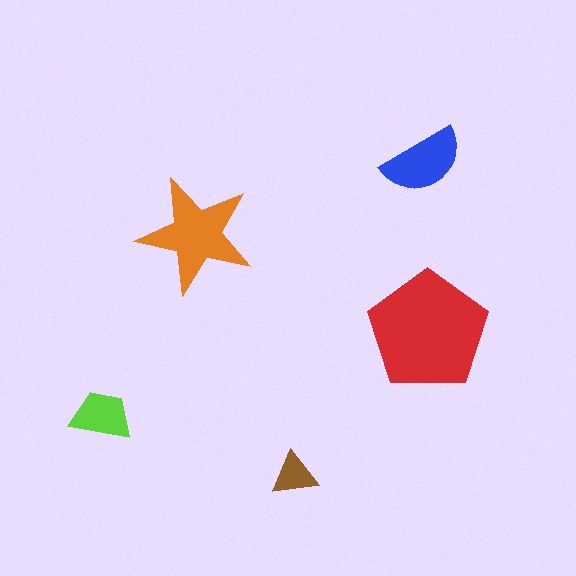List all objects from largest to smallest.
The red pentagon, the orange star, the blue semicircle, the lime trapezoid, the brown triangle.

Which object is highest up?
The blue semicircle is topmost.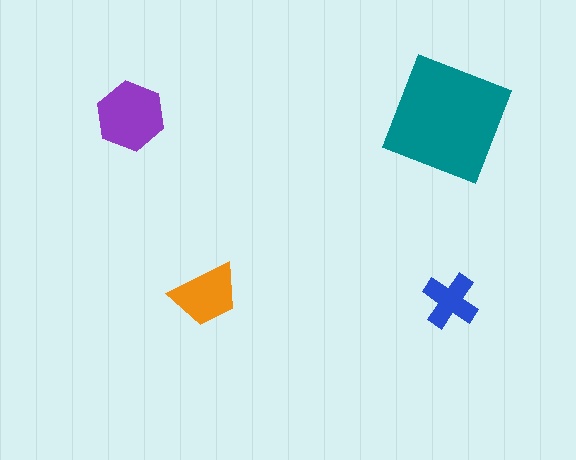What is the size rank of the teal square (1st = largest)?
1st.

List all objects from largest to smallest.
The teal square, the purple hexagon, the orange trapezoid, the blue cross.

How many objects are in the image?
There are 4 objects in the image.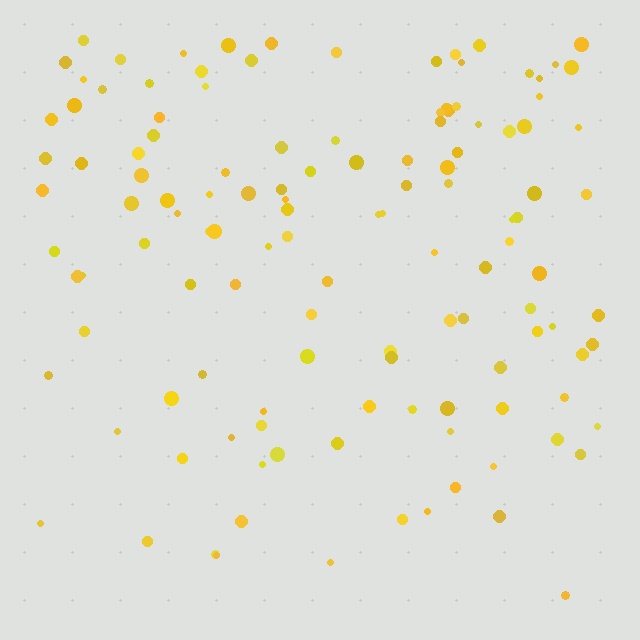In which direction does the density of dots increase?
From bottom to top, with the top side densest.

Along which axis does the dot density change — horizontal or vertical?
Vertical.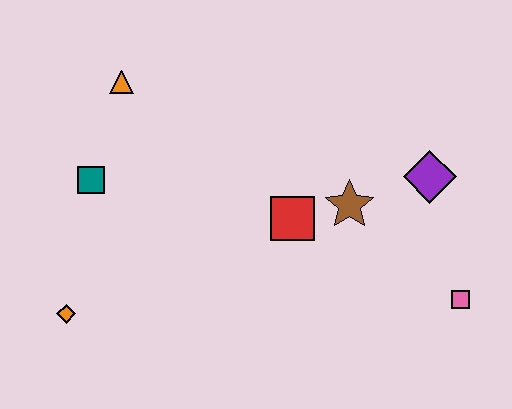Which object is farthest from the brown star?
The orange diamond is farthest from the brown star.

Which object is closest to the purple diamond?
The brown star is closest to the purple diamond.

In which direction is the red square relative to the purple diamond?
The red square is to the left of the purple diamond.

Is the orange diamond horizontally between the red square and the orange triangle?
No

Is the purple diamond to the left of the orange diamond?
No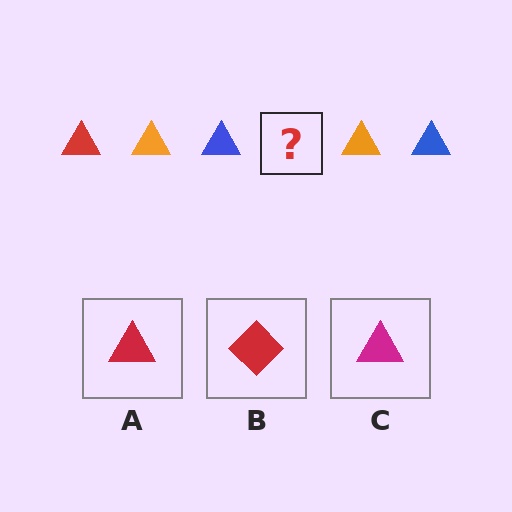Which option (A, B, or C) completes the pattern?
A.